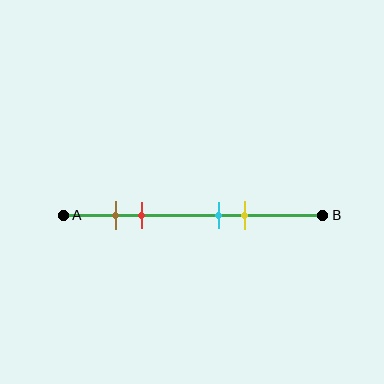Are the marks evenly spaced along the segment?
No, the marks are not evenly spaced.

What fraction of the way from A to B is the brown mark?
The brown mark is approximately 20% (0.2) of the way from A to B.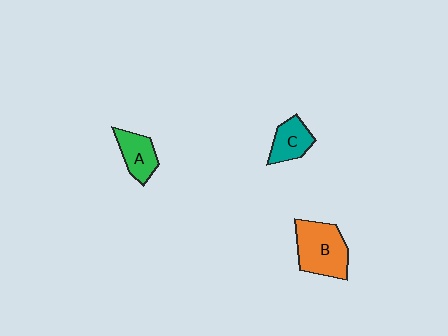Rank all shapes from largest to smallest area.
From largest to smallest: B (orange), A (green), C (teal).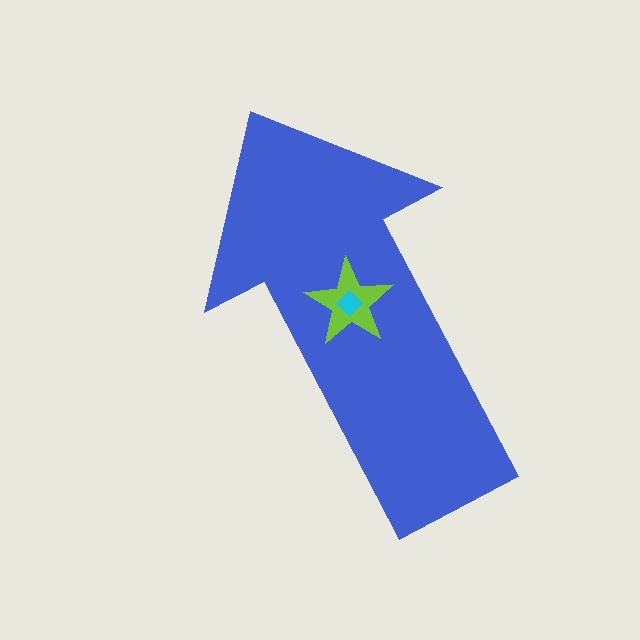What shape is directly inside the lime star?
The cyan diamond.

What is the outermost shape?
The blue arrow.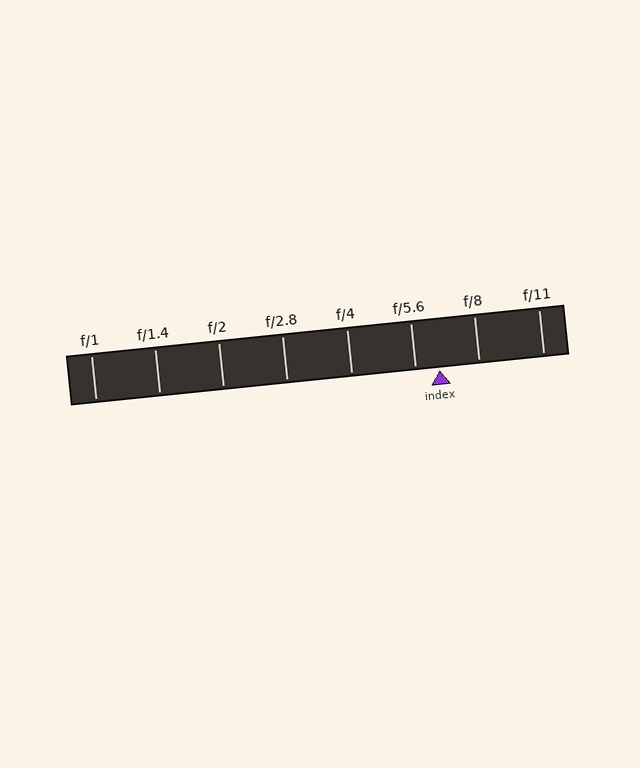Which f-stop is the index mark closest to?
The index mark is closest to f/5.6.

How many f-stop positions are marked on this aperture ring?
There are 8 f-stop positions marked.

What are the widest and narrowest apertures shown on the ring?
The widest aperture shown is f/1 and the narrowest is f/11.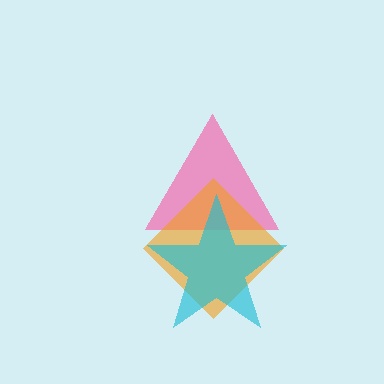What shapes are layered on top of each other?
The layered shapes are: a pink triangle, an orange diamond, a cyan star.